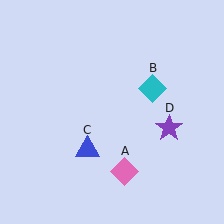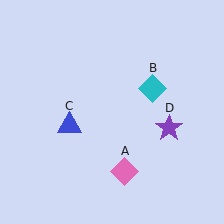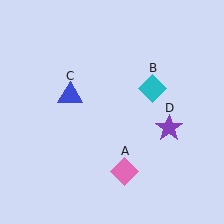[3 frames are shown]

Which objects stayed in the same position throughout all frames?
Pink diamond (object A) and cyan diamond (object B) and purple star (object D) remained stationary.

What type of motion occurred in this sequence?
The blue triangle (object C) rotated clockwise around the center of the scene.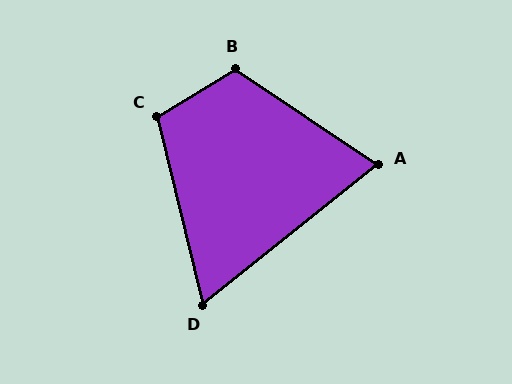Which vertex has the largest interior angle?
B, at approximately 115 degrees.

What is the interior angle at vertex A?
Approximately 73 degrees (acute).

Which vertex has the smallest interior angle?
D, at approximately 65 degrees.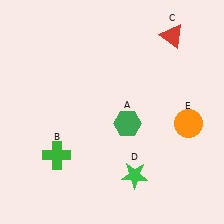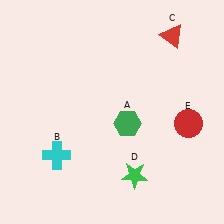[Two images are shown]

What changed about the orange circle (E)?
In Image 1, E is orange. In Image 2, it changed to red.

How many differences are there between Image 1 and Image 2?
There are 2 differences between the two images.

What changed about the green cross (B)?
In Image 1, B is green. In Image 2, it changed to cyan.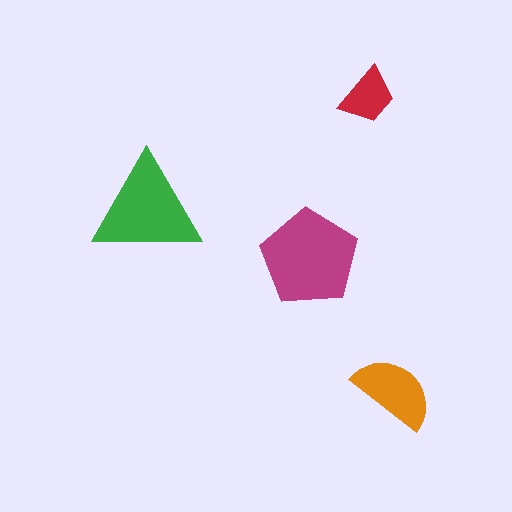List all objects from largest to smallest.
The magenta pentagon, the green triangle, the orange semicircle, the red trapezoid.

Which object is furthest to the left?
The green triangle is leftmost.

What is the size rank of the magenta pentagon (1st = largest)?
1st.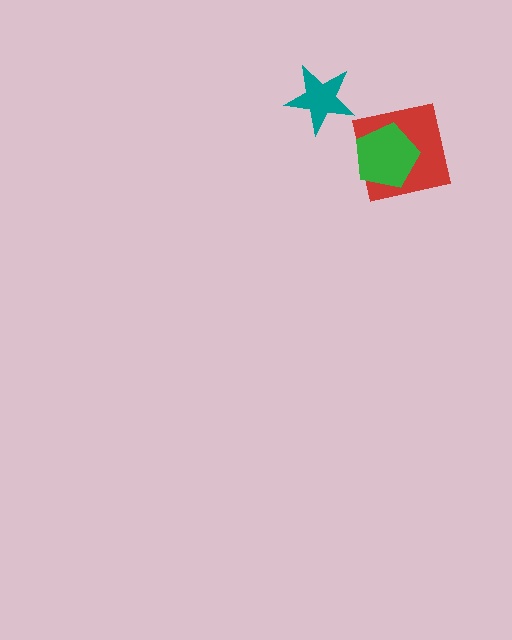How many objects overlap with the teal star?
0 objects overlap with the teal star.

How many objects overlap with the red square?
1 object overlaps with the red square.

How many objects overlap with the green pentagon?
1 object overlaps with the green pentagon.